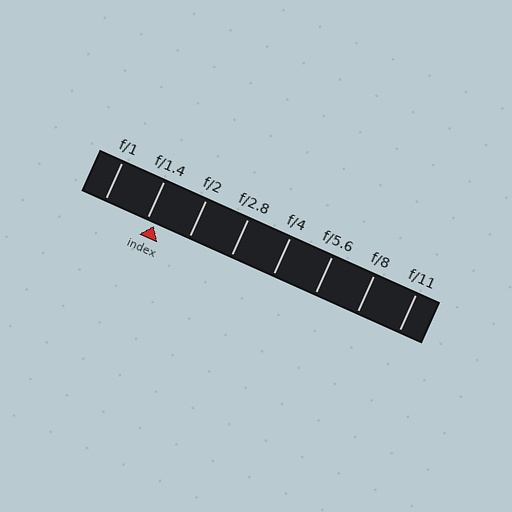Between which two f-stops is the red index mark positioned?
The index mark is between f/1.4 and f/2.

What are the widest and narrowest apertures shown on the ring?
The widest aperture shown is f/1 and the narrowest is f/11.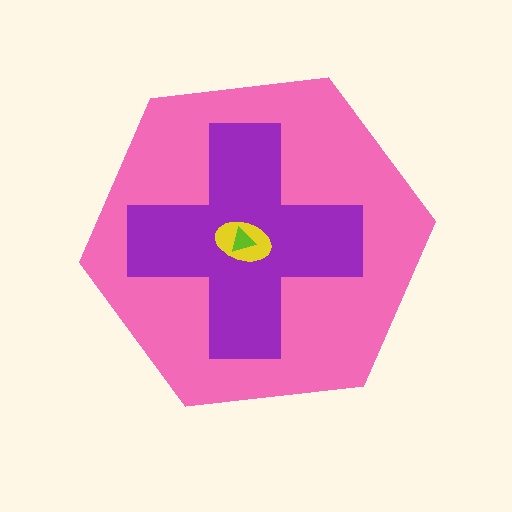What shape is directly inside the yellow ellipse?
The lime triangle.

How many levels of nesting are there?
4.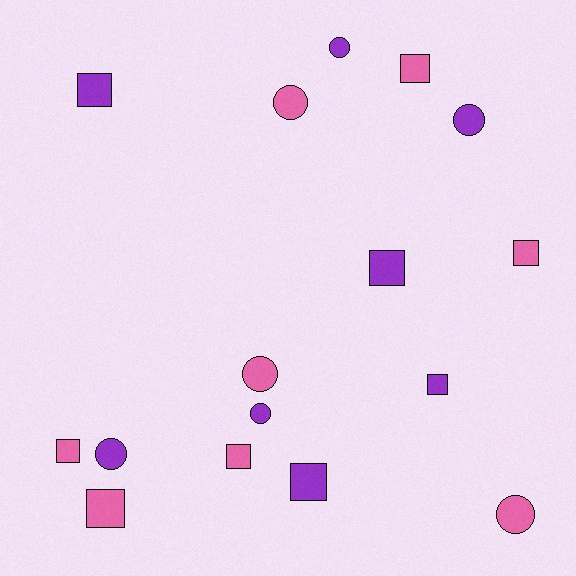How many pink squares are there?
There are 5 pink squares.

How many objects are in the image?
There are 16 objects.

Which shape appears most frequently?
Square, with 9 objects.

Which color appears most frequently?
Purple, with 8 objects.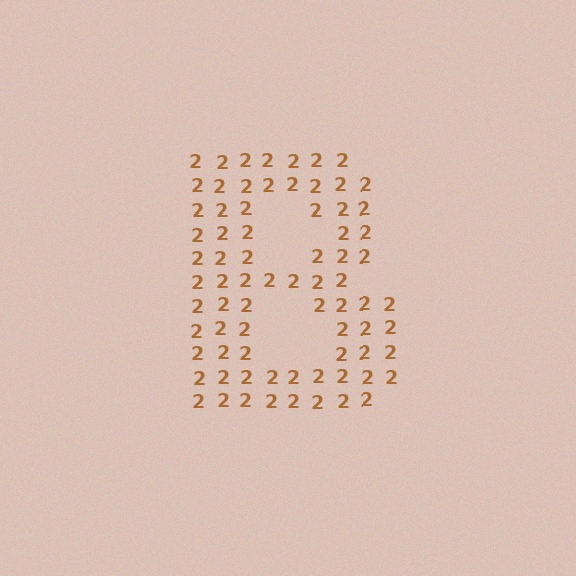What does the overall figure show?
The overall figure shows the letter B.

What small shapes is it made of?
It is made of small digit 2's.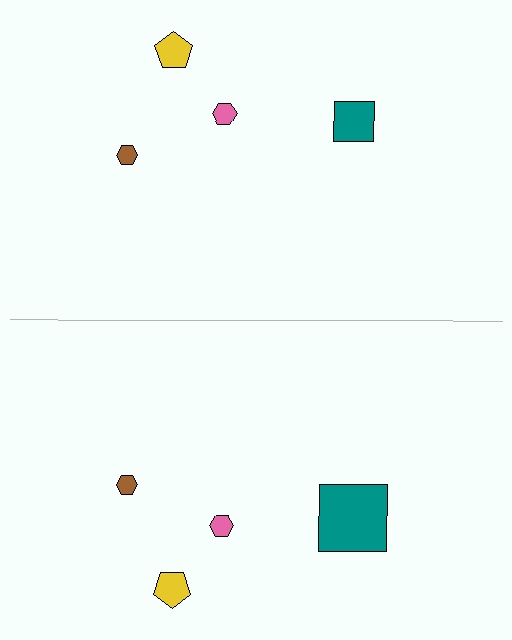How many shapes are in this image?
There are 8 shapes in this image.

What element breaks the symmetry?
The teal square on the bottom side has a different size than its mirror counterpart.